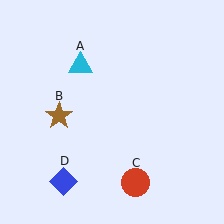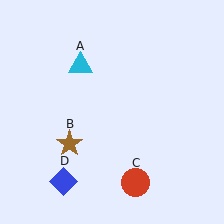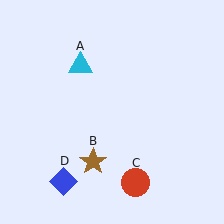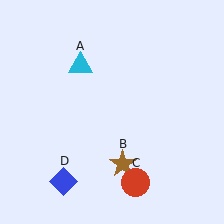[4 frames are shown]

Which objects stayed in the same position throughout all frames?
Cyan triangle (object A) and red circle (object C) and blue diamond (object D) remained stationary.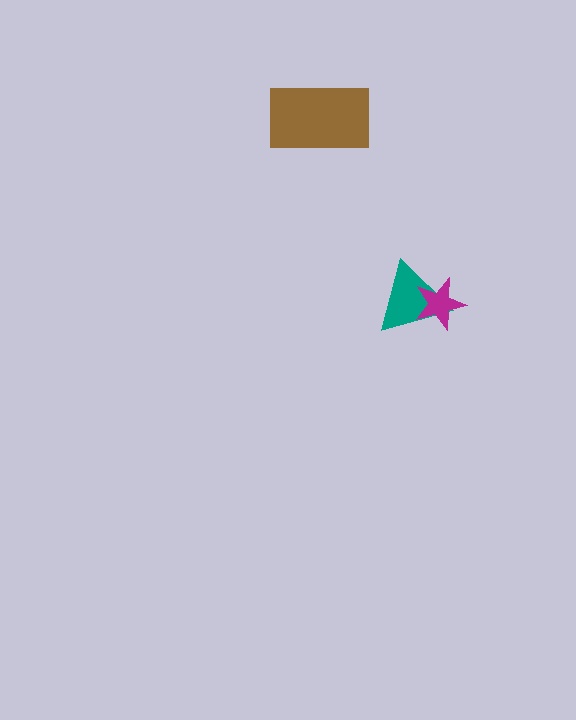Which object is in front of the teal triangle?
The magenta star is in front of the teal triangle.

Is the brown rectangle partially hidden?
No, no other shape covers it.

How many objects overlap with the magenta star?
1 object overlaps with the magenta star.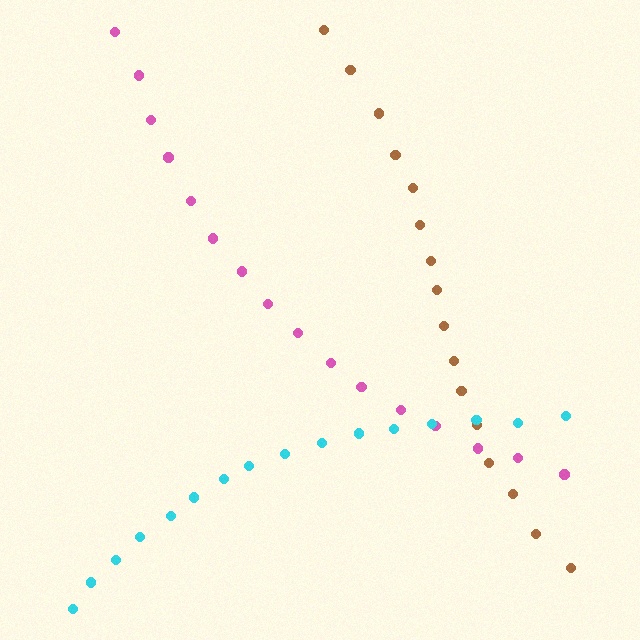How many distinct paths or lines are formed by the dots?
There are 3 distinct paths.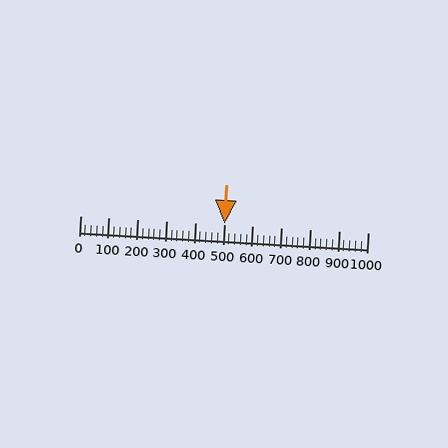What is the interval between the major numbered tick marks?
The major tick marks are spaced 100 units apart.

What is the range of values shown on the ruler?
The ruler shows values from 0 to 1000.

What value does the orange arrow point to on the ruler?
The orange arrow points to approximately 500.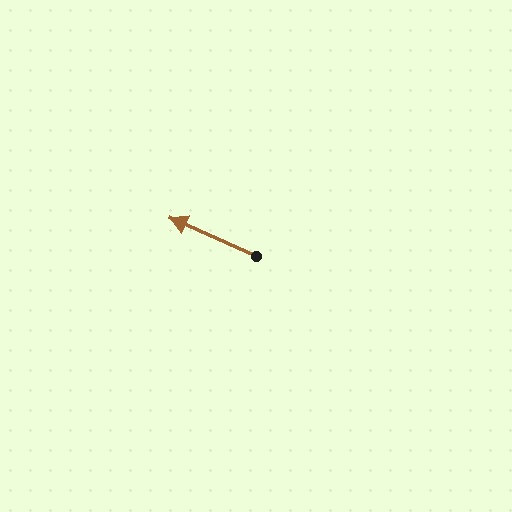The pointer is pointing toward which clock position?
Roughly 10 o'clock.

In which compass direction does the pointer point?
Northwest.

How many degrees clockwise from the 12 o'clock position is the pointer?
Approximately 294 degrees.